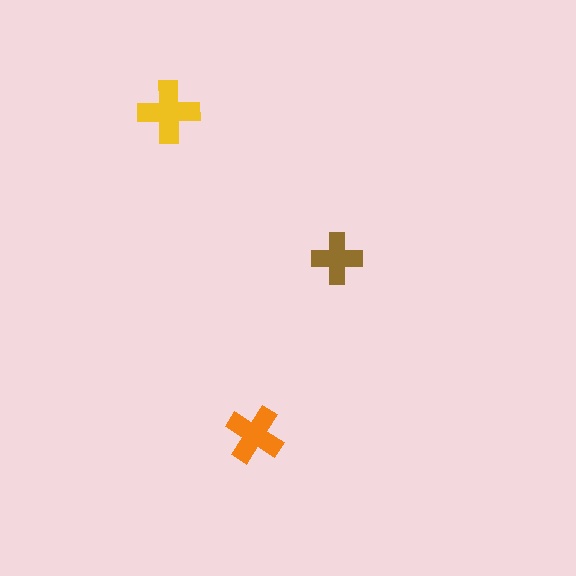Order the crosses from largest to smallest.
the yellow one, the orange one, the brown one.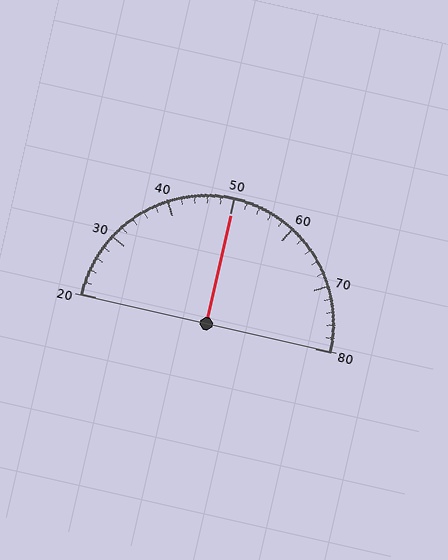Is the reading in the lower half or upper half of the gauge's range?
The reading is in the upper half of the range (20 to 80).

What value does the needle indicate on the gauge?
The needle indicates approximately 50.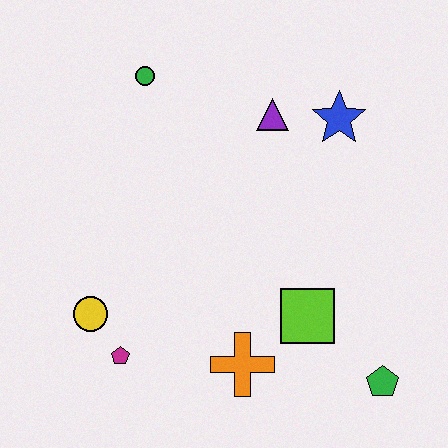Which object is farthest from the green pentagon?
The green circle is farthest from the green pentagon.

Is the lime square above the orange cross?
Yes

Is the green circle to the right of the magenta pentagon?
Yes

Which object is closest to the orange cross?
The lime square is closest to the orange cross.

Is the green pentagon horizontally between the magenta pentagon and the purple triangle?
No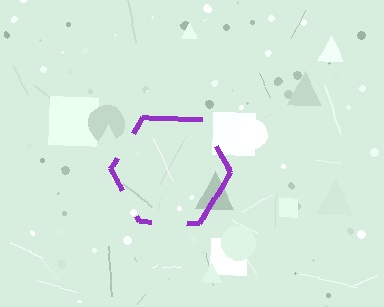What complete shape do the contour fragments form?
The contour fragments form a hexagon.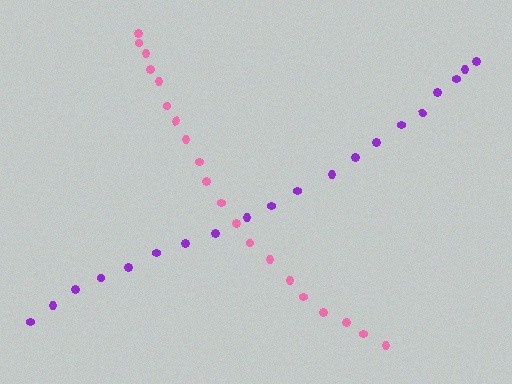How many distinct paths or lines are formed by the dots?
There are 2 distinct paths.